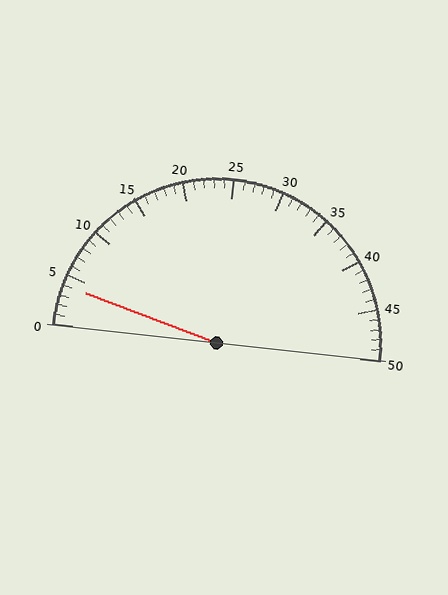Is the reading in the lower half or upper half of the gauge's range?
The reading is in the lower half of the range (0 to 50).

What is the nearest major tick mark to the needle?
The nearest major tick mark is 5.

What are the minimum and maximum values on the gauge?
The gauge ranges from 0 to 50.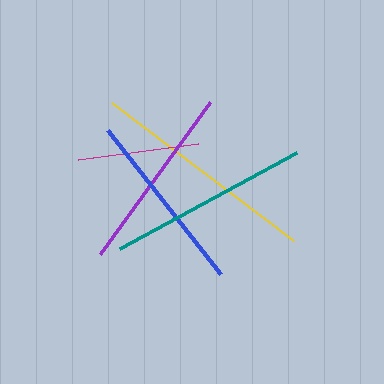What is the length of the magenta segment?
The magenta segment is approximately 121 pixels long.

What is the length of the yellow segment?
The yellow segment is approximately 228 pixels long.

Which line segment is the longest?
The yellow line is the longest at approximately 228 pixels.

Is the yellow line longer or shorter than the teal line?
The yellow line is longer than the teal line.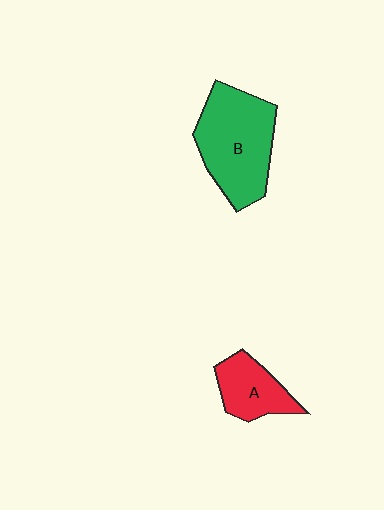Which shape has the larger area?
Shape B (green).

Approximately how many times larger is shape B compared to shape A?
Approximately 1.9 times.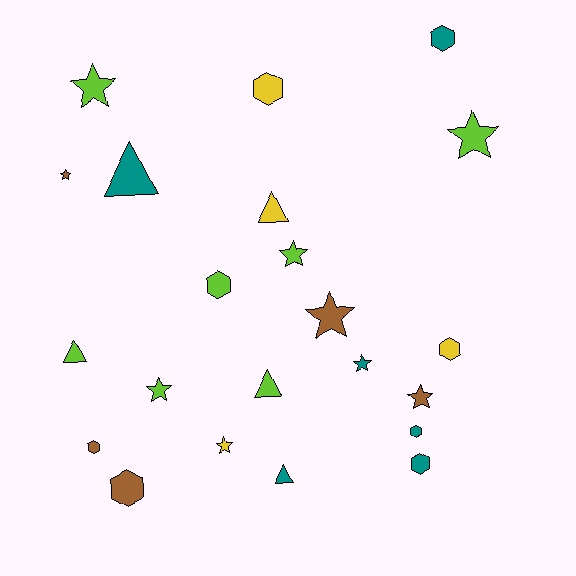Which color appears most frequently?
Lime, with 7 objects.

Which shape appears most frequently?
Star, with 9 objects.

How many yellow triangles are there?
There is 1 yellow triangle.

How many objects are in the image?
There are 22 objects.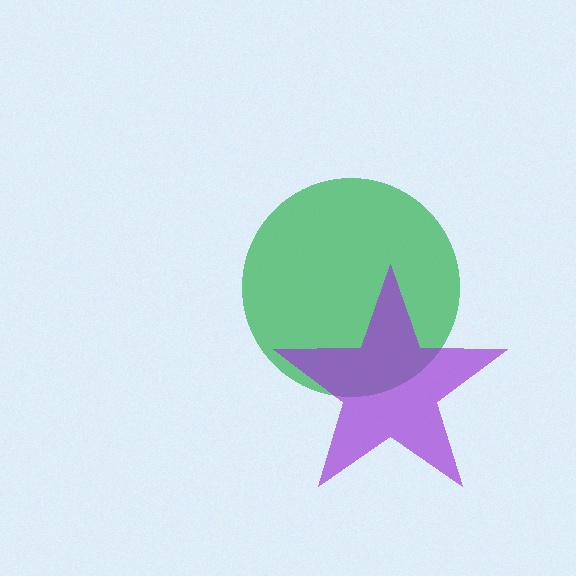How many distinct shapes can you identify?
There are 2 distinct shapes: a green circle, a purple star.